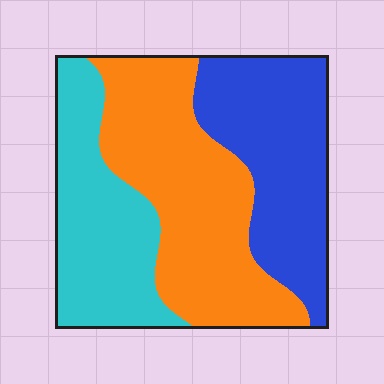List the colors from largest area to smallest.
From largest to smallest: orange, blue, cyan.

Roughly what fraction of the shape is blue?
Blue takes up about one third (1/3) of the shape.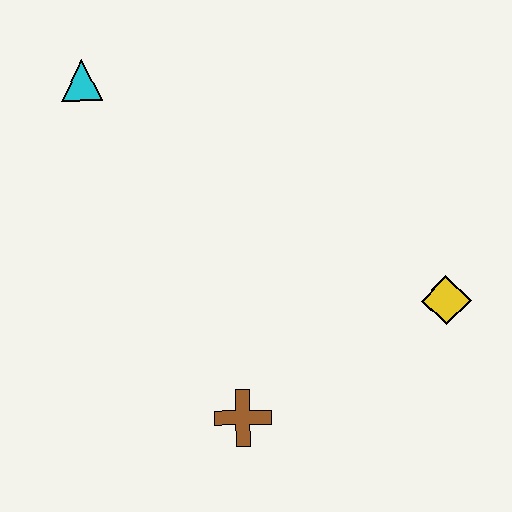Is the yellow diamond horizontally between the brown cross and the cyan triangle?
No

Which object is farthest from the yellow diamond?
The cyan triangle is farthest from the yellow diamond.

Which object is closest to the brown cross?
The yellow diamond is closest to the brown cross.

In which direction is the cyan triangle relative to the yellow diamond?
The cyan triangle is to the left of the yellow diamond.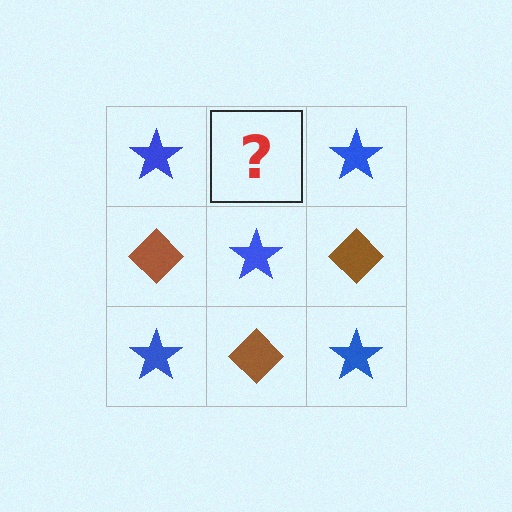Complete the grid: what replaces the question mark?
The question mark should be replaced with a brown diamond.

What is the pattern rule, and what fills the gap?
The rule is that it alternates blue star and brown diamond in a checkerboard pattern. The gap should be filled with a brown diamond.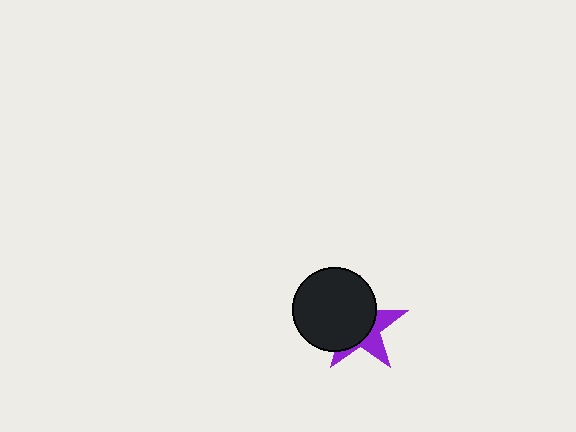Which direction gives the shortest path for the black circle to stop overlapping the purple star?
Moving toward the upper-left gives the shortest separation.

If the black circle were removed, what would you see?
You would see the complete purple star.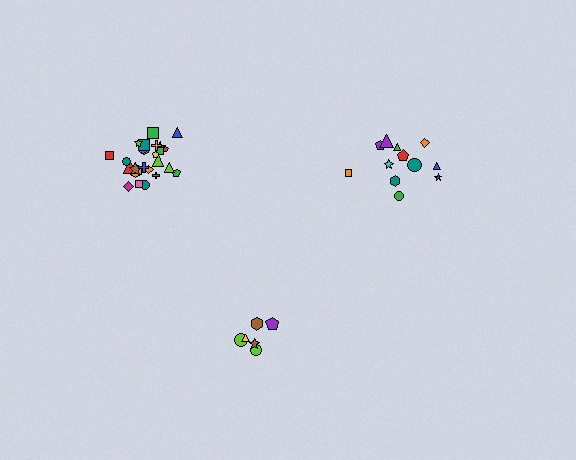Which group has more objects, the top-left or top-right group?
The top-left group.